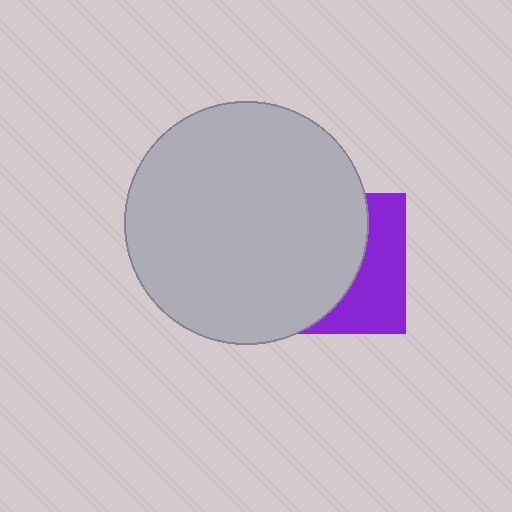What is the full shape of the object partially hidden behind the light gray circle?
The partially hidden object is a purple square.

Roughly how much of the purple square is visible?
A small part of it is visible (roughly 37%).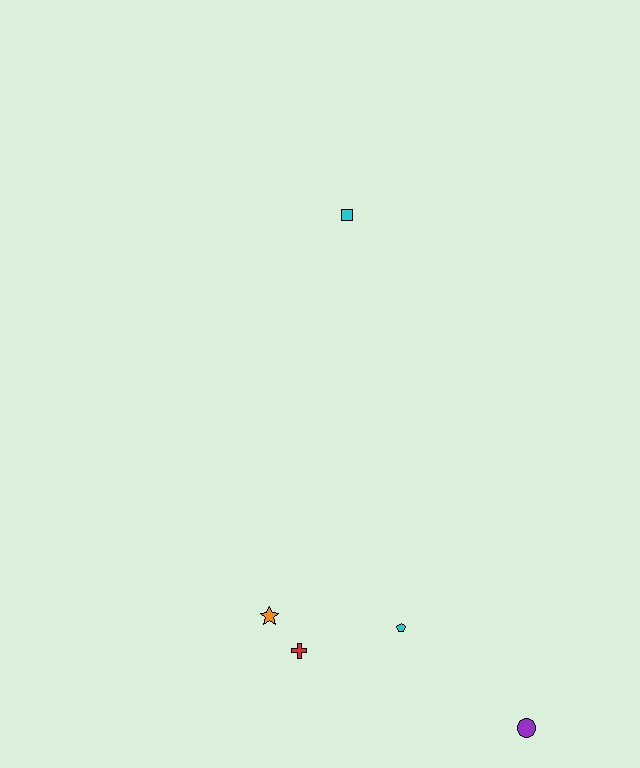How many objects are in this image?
There are 5 objects.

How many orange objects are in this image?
There is 1 orange object.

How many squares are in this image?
There is 1 square.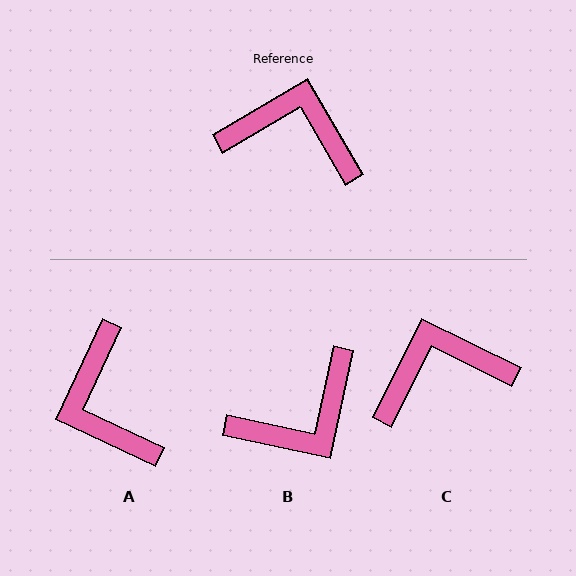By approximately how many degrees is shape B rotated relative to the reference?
Approximately 132 degrees clockwise.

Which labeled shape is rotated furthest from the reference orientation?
B, about 132 degrees away.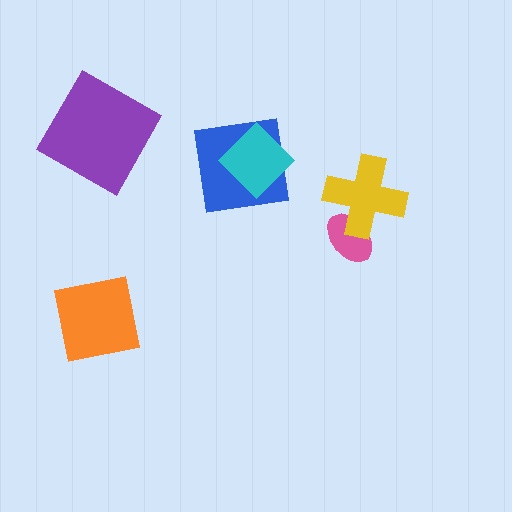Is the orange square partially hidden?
No, no other shape covers it.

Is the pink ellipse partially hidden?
Yes, it is partially covered by another shape.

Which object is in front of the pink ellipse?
The yellow cross is in front of the pink ellipse.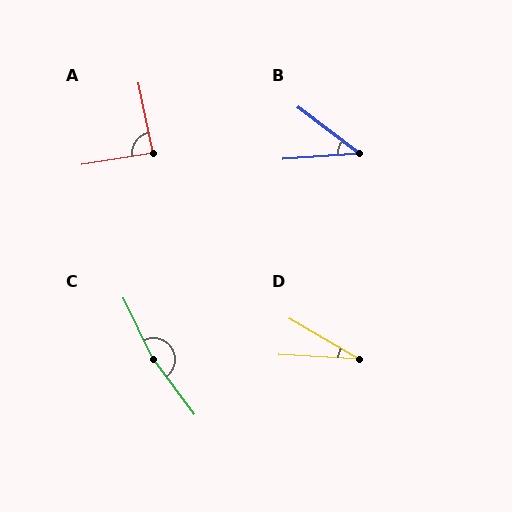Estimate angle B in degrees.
Approximately 41 degrees.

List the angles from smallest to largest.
D (27°), B (41°), A (88°), C (169°).